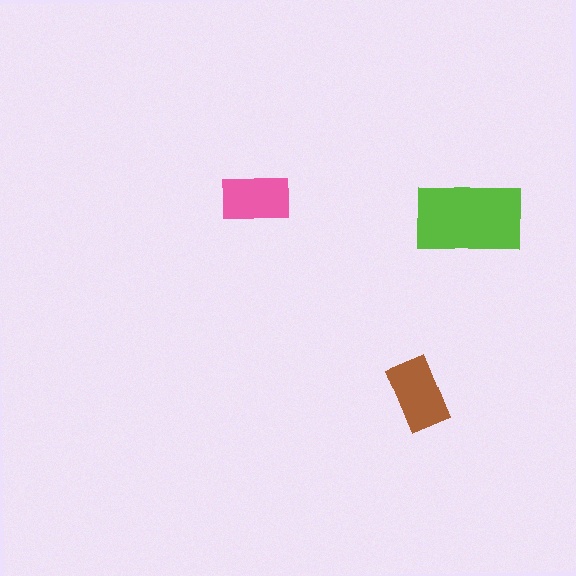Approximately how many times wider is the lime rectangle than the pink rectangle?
About 1.5 times wider.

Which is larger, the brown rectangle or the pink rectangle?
The brown one.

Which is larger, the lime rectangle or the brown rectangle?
The lime one.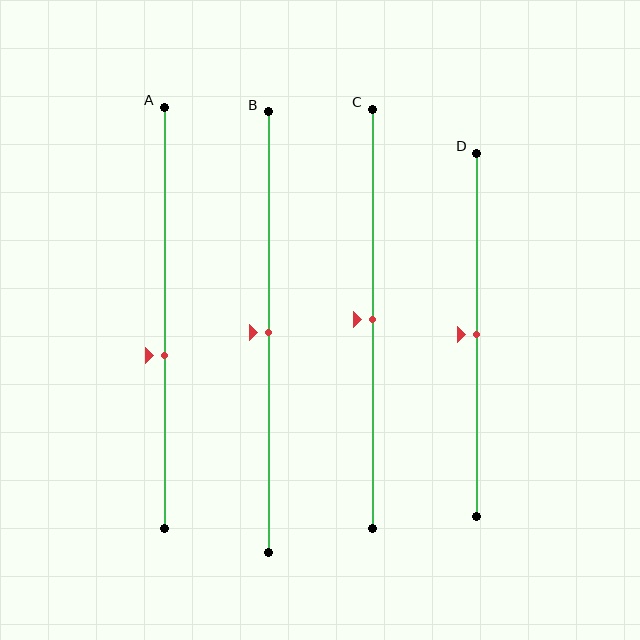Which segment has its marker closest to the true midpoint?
Segment B has its marker closest to the true midpoint.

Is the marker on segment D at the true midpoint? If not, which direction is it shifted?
Yes, the marker on segment D is at the true midpoint.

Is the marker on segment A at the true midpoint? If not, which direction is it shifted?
No, the marker on segment A is shifted downward by about 9% of the segment length.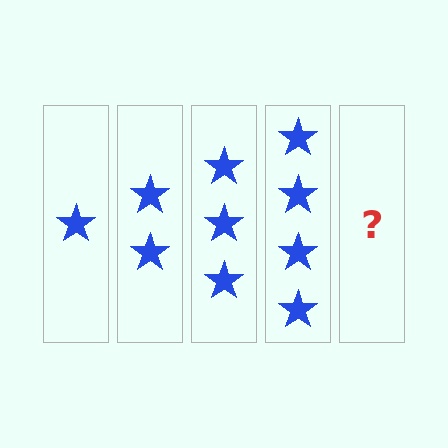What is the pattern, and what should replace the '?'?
The pattern is that each step adds one more star. The '?' should be 5 stars.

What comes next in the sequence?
The next element should be 5 stars.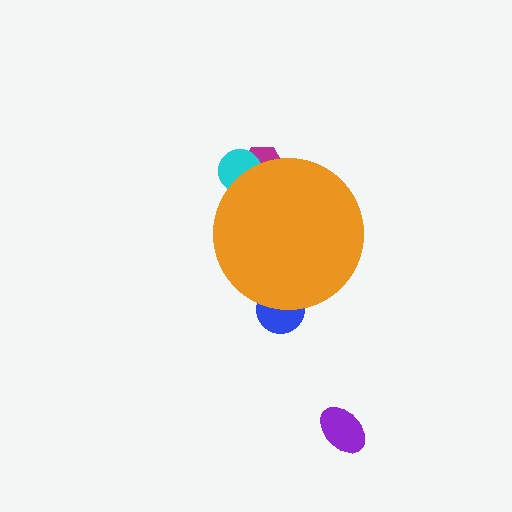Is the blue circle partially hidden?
Yes, the blue circle is partially hidden behind the orange circle.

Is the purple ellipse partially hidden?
No, the purple ellipse is fully visible.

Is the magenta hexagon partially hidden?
Yes, the magenta hexagon is partially hidden behind the orange circle.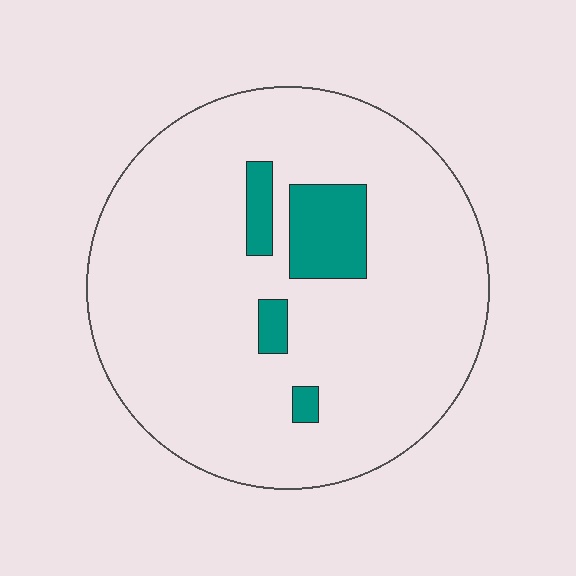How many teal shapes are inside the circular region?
4.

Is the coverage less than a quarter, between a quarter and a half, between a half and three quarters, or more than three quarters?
Less than a quarter.